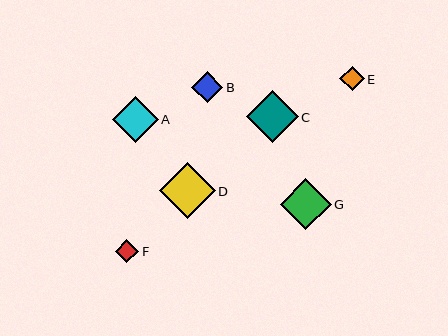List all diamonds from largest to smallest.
From largest to smallest: D, C, G, A, B, E, F.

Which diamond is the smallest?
Diamond F is the smallest with a size of approximately 24 pixels.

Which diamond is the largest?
Diamond D is the largest with a size of approximately 56 pixels.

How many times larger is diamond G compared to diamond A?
Diamond G is approximately 1.1 times the size of diamond A.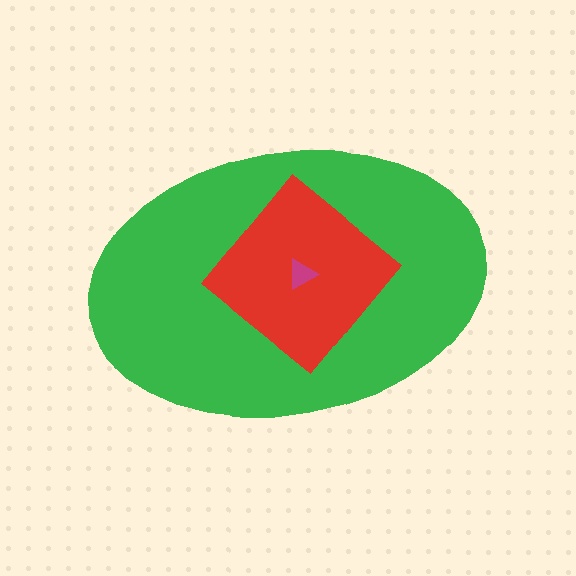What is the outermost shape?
The green ellipse.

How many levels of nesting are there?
3.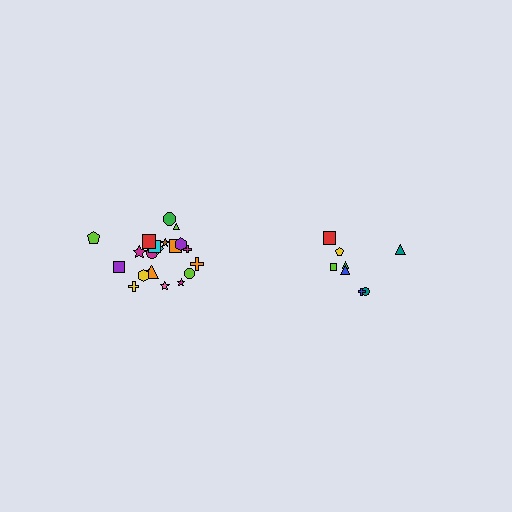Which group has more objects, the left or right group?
The left group.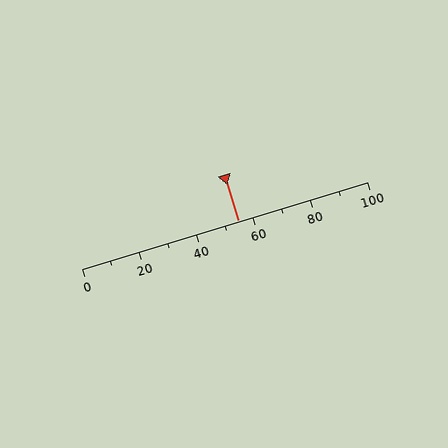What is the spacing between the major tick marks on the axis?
The major ticks are spaced 20 apart.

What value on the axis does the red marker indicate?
The marker indicates approximately 55.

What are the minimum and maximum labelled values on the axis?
The axis runs from 0 to 100.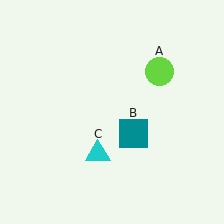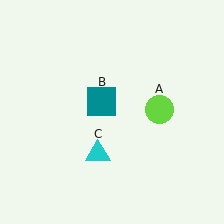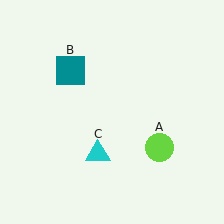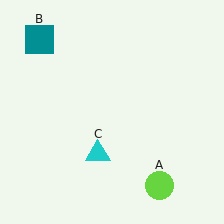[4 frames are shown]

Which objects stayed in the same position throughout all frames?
Cyan triangle (object C) remained stationary.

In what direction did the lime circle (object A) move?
The lime circle (object A) moved down.